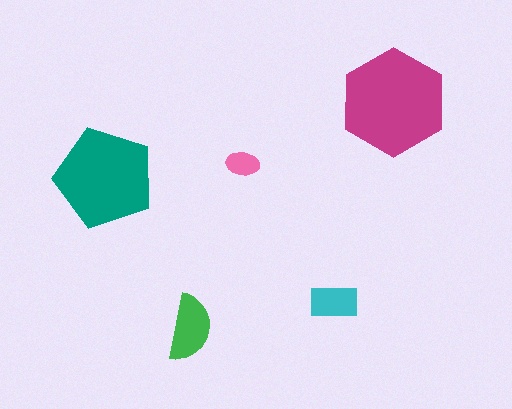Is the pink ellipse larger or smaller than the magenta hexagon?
Smaller.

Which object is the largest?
The magenta hexagon.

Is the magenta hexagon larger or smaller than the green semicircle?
Larger.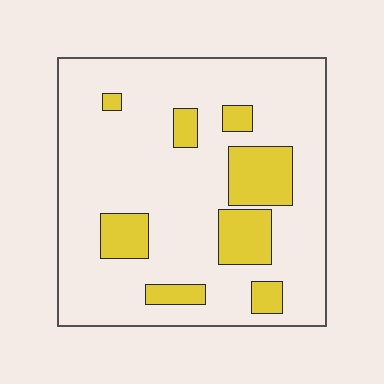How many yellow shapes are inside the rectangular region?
8.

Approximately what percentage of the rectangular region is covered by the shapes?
Approximately 20%.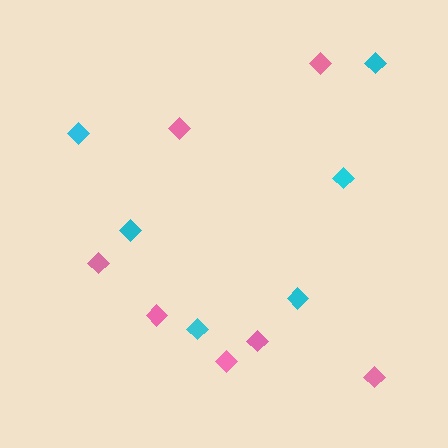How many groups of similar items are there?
There are 2 groups: one group of cyan diamonds (6) and one group of pink diamonds (7).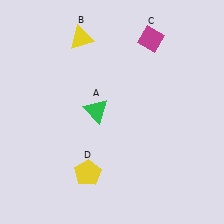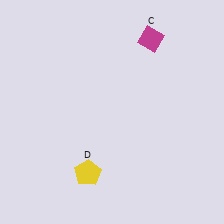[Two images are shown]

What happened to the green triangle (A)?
The green triangle (A) was removed in Image 2. It was in the top-left area of Image 1.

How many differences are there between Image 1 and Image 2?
There are 2 differences between the two images.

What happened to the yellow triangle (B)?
The yellow triangle (B) was removed in Image 2. It was in the top-left area of Image 1.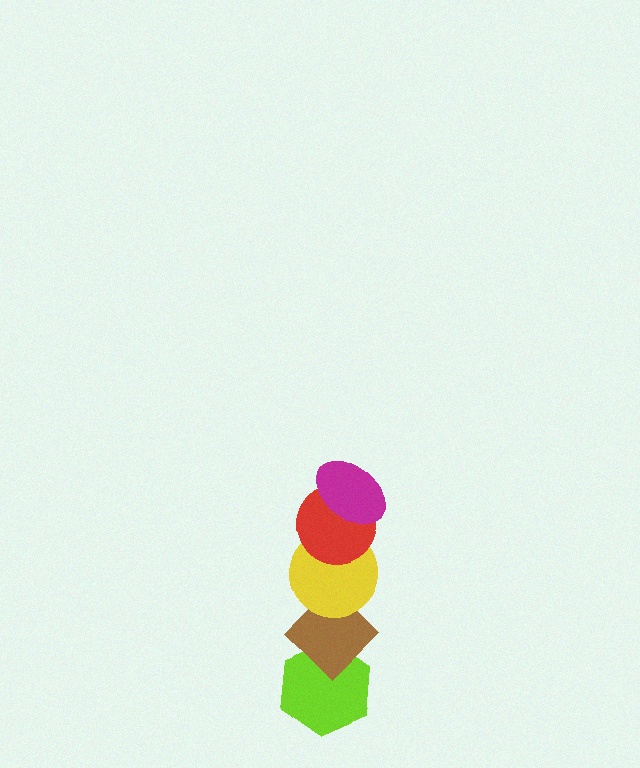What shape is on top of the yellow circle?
The red circle is on top of the yellow circle.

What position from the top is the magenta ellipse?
The magenta ellipse is 1st from the top.